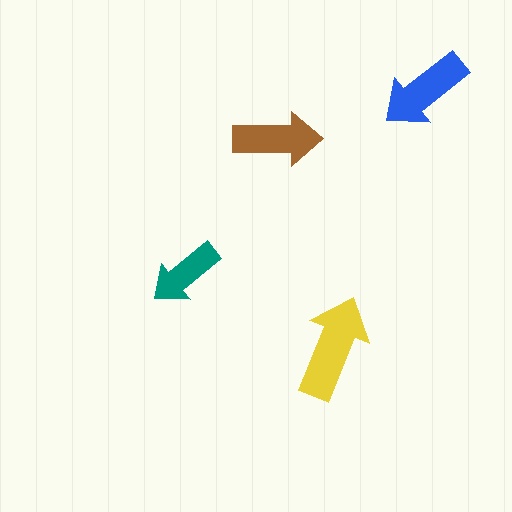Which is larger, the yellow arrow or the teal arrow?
The yellow one.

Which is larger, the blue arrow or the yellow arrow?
The yellow one.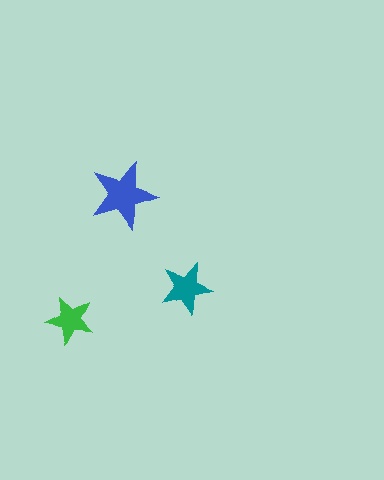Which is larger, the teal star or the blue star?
The blue one.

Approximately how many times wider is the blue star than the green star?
About 1.5 times wider.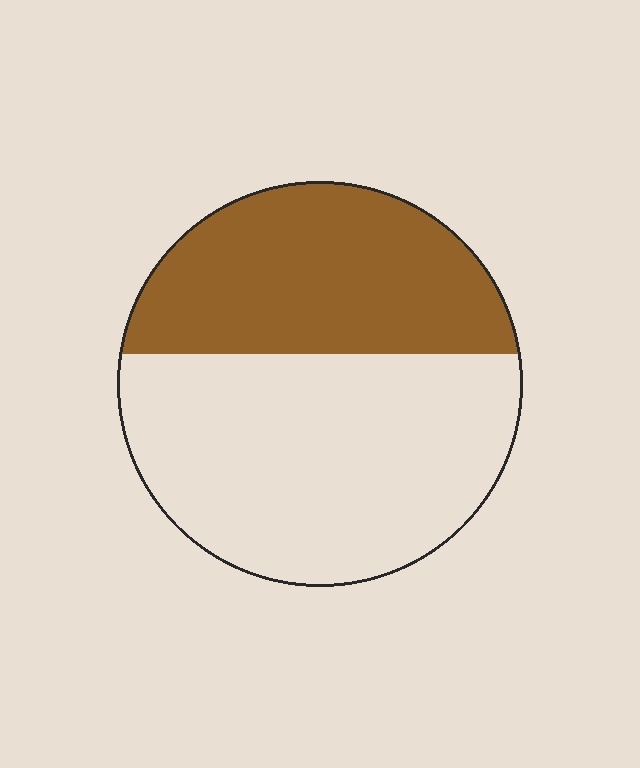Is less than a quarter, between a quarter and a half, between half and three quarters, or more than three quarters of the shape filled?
Between a quarter and a half.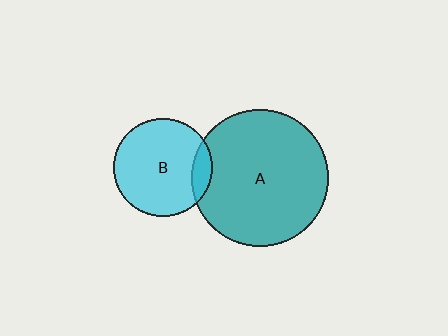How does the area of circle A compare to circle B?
Approximately 1.9 times.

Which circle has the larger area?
Circle A (teal).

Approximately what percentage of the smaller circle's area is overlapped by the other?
Approximately 10%.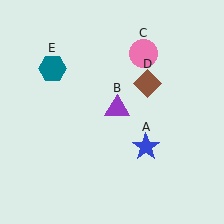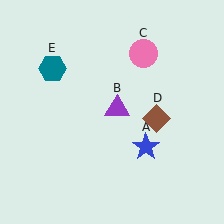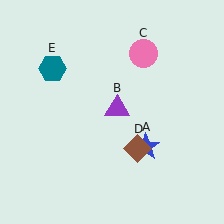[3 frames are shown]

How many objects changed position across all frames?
1 object changed position: brown diamond (object D).